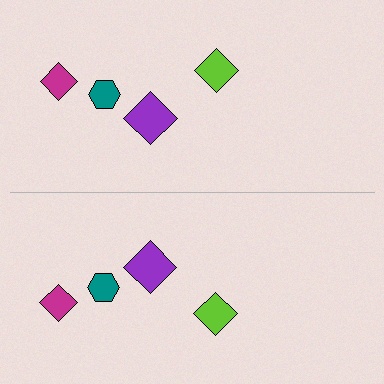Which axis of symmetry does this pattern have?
The pattern has a horizontal axis of symmetry running through the center of the image.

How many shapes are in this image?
There are 8 shapes in this image.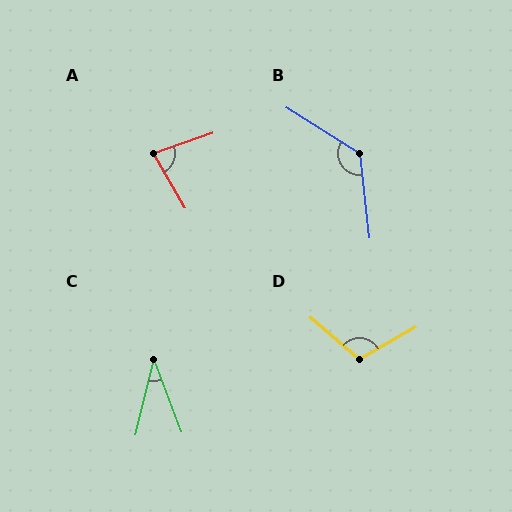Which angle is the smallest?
C, at approximately 35 degrees.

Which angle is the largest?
B, at approximately 129 degrees.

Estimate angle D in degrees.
Approximately 109 degrees.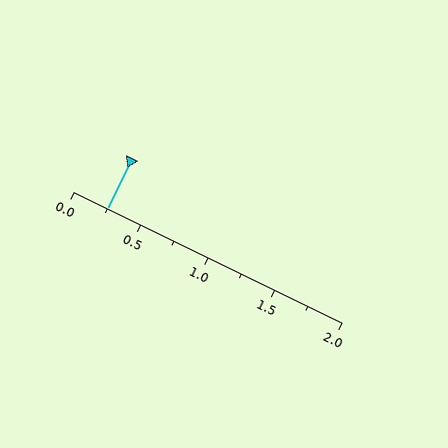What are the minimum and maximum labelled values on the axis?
The axis runs from 0.0 to 2.0.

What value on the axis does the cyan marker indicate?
The marker indicates approximately 0.25.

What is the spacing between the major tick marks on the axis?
The major ticks are spaced 0.5 apart.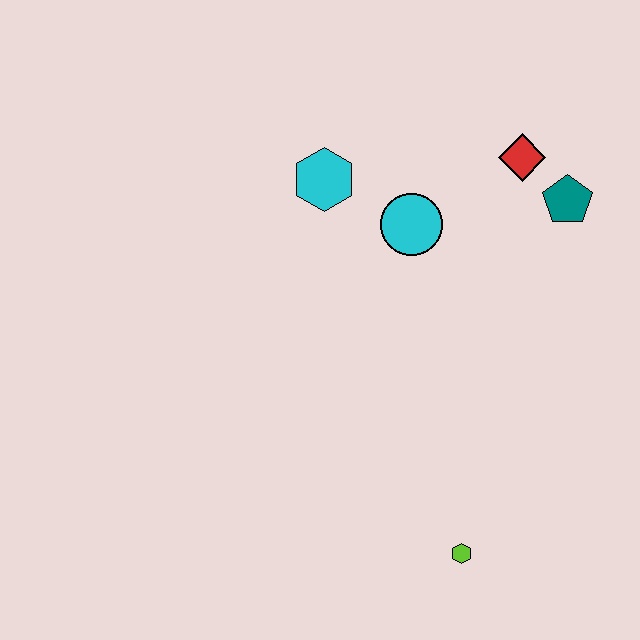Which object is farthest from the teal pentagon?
The lime hexagon is farthest from the teal pentagon.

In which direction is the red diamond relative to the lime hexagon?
The red diamond is above the lime hexagon.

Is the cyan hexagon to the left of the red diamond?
Yes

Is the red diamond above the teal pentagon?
Yes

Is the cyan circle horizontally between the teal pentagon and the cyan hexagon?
Yes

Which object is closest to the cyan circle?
The cyan hexagon is closest to the cyan circle.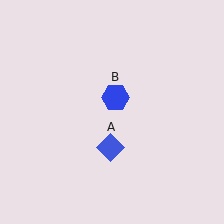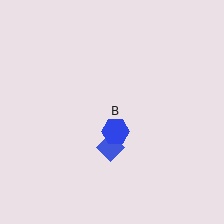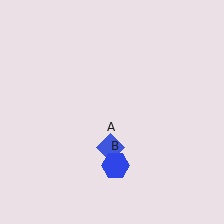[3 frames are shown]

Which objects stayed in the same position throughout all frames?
Blue diamond (object A) remained stationary.